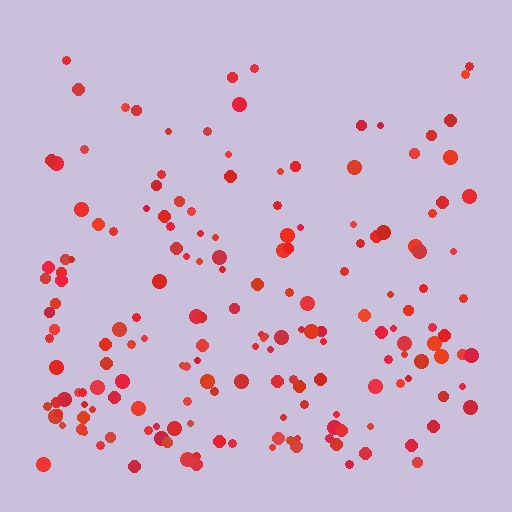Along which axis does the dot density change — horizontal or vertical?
Vertical.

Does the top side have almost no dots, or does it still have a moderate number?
Still a moderate number, just noticeably fewer than the bottom.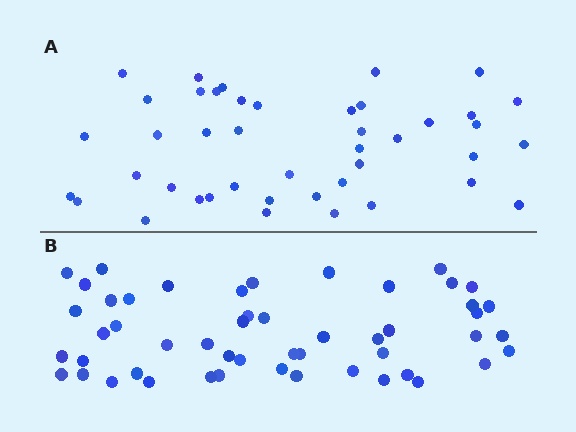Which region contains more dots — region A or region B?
Region B (the bottom region) has more dots.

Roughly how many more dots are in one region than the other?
Region B has roughly 8 or so more dots than region A.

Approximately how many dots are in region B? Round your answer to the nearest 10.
About 50 dots. (The exact count is 51, which rounds to 50.)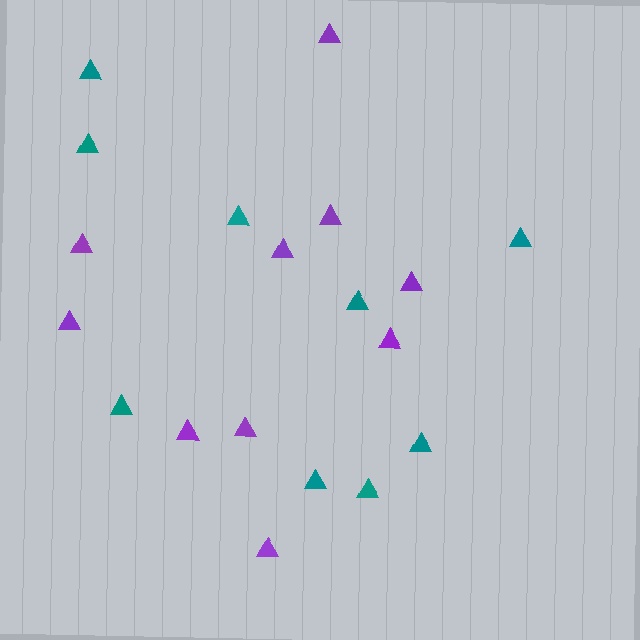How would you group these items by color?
There are 2 groups: one group of purple triangles (10) and one group of teal triangles (9).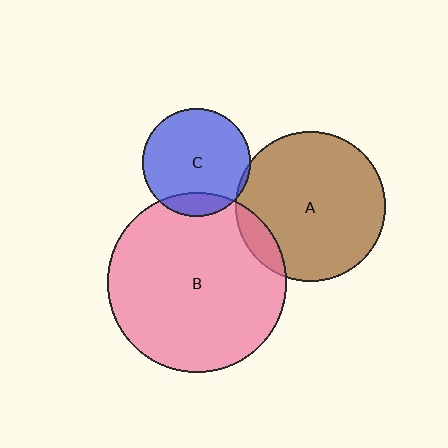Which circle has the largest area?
Circle B (pink).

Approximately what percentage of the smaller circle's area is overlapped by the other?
Approximately 15%.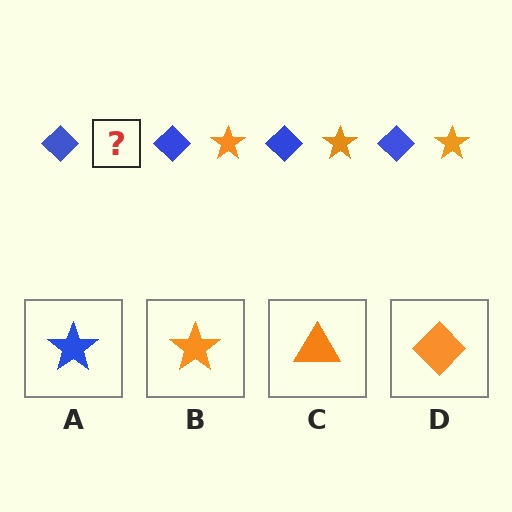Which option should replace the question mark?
Option B.